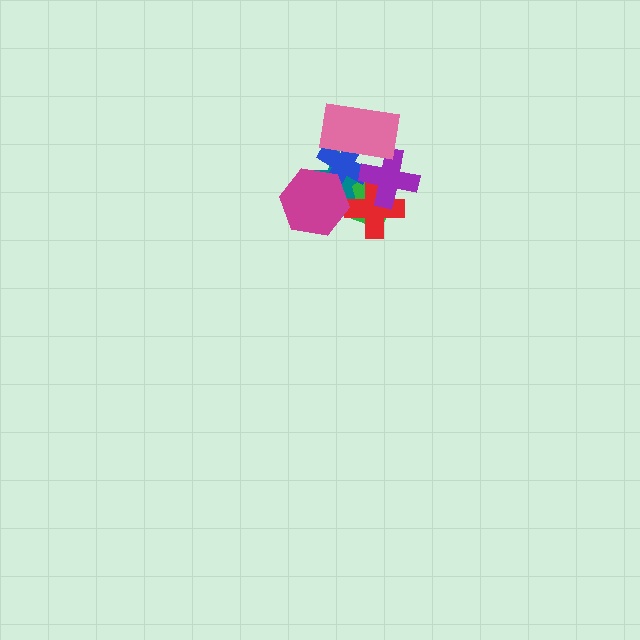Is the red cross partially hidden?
Yes, it is partially covered by another shape.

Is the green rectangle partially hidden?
Yes, it is partially covered by another shape.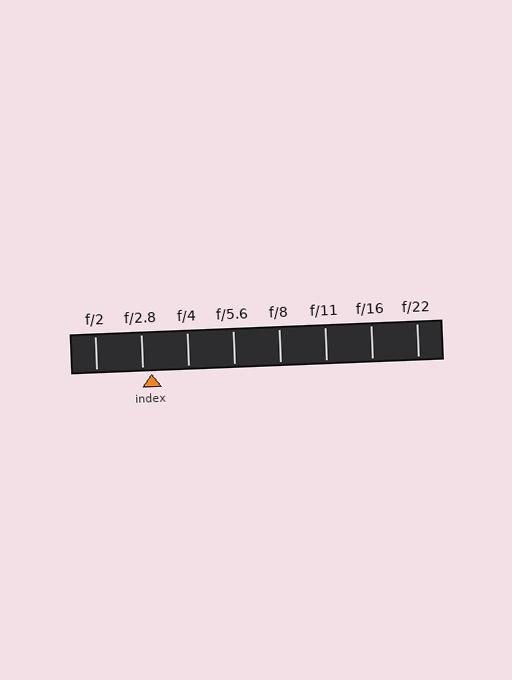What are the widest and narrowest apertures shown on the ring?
The widest aperture shown is f/2 and the narrowest is f/22.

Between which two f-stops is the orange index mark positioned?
The index mark is between f/2.8 and f/4.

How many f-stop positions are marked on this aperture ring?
There are 8 f-stop positions marked.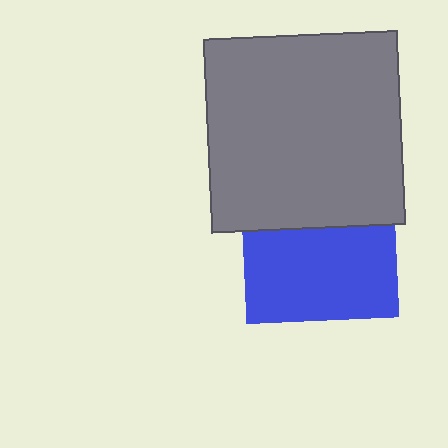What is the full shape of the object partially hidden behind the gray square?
The partially hidden object is a blue square.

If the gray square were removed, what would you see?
You would see the complete blue square.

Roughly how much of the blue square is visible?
About half of it is visible (roughly 60%).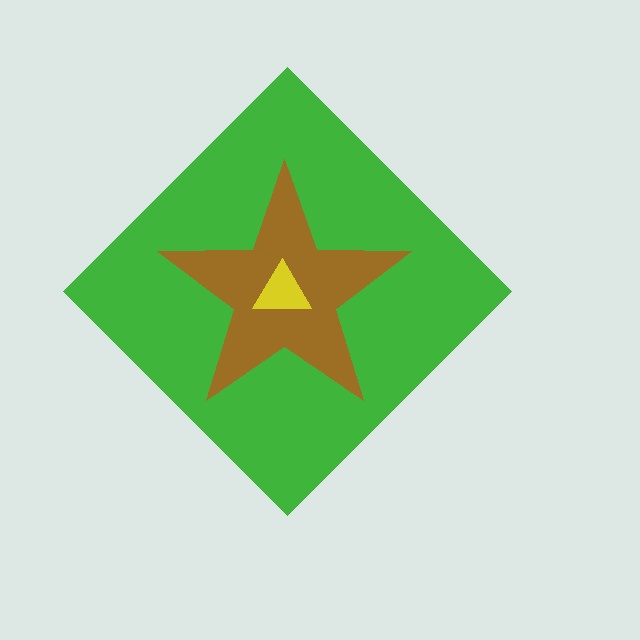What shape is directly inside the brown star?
The yellow triangle.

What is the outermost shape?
The green diamond.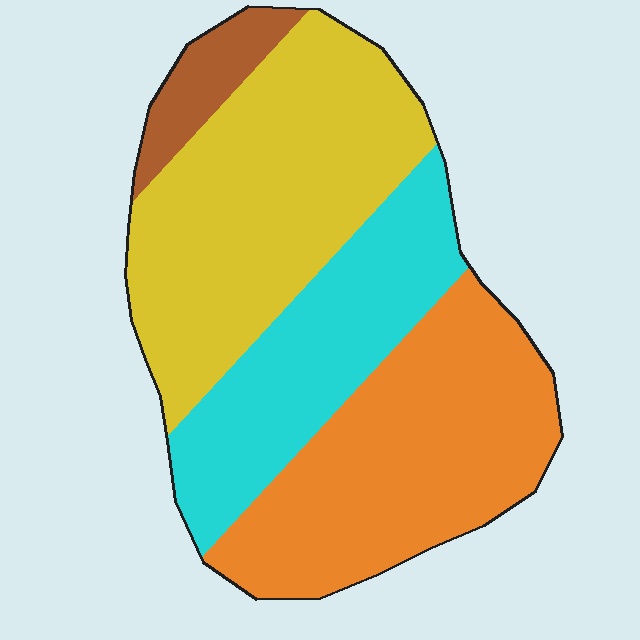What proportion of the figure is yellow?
Yellow takes up between a third and a half of the figure.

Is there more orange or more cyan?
Orange.